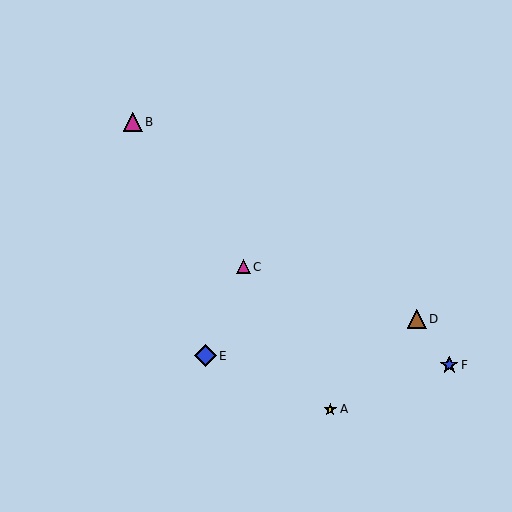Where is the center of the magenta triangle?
The center of the magenta triangle is at (133, 122).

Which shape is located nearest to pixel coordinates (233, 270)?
The magenta triangle (labeled C) at (243, 267) is nearest to that location.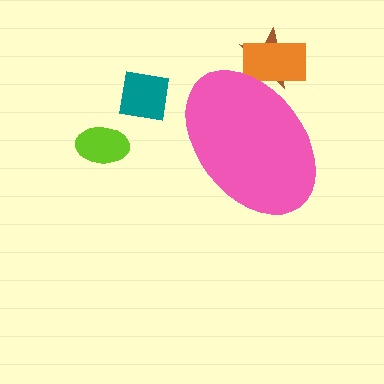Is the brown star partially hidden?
Yes, the brown star is partially hidden behind the pink ellipse.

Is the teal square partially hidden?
No, the teal square is fully visible.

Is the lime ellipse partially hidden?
No, the lime ellipse is fully visible.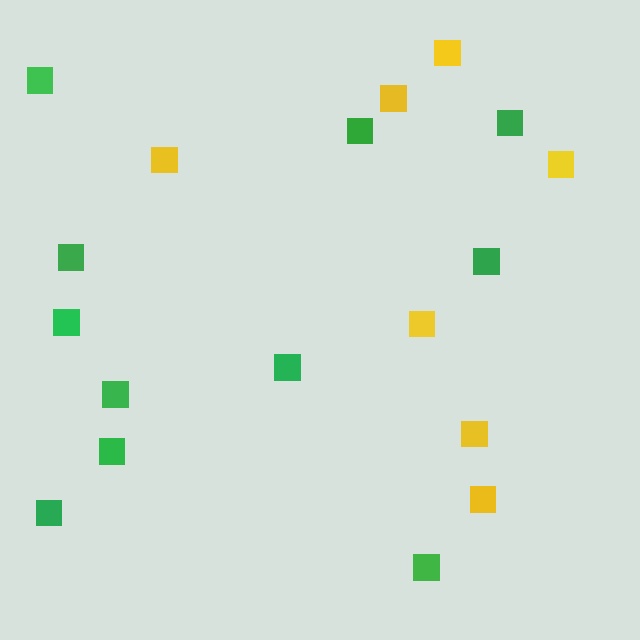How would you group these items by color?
There are 2 groups: one group of green squares (11) and one group of yellow squares (7).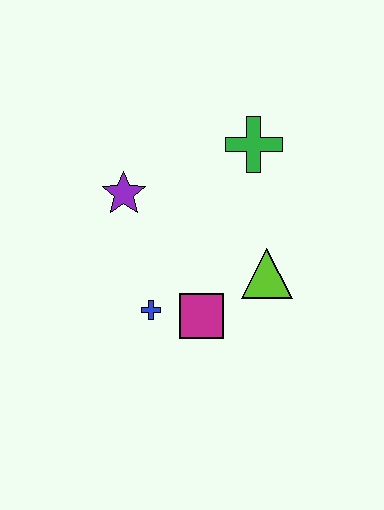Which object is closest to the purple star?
The blue cross is closest to the purple star.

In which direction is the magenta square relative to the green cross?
The magenta square is below the green cross.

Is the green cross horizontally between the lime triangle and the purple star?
Yes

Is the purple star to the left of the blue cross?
Yes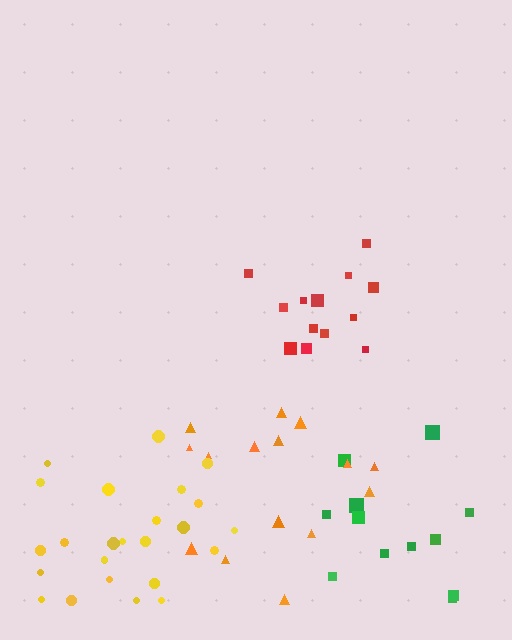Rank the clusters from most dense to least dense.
yellow, red, green, orange.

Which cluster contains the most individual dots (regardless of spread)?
Yellow (25).